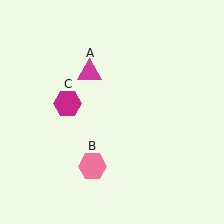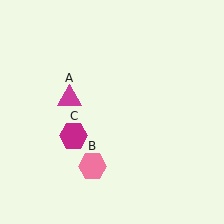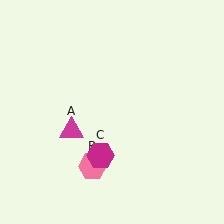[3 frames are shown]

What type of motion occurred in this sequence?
The magenta triangle (object A), magenta hexagon (object C) rotated counterclockwise around the center of the scene.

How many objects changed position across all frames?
2 objects changed position: magenta triangle (object A), magenta hexagon (object C).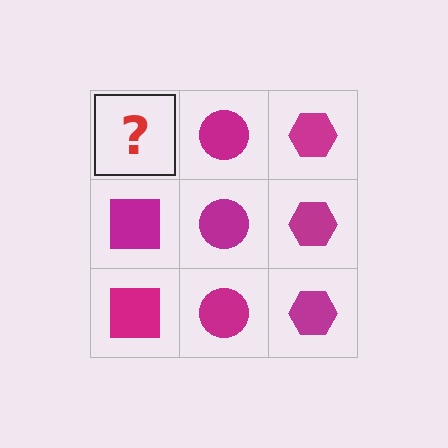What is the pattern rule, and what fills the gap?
The rule is that each column has a consistent shape. The gap should be filled with a magenta square.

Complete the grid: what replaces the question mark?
The question mark should be replaced with a magenta square.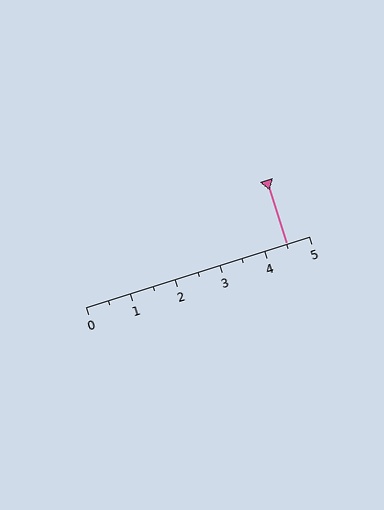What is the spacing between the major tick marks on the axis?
The major ticks are spaced 1 apart.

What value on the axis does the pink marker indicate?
The marker indicates approximately 4.5.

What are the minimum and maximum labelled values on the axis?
The axis runs from 0 to 5.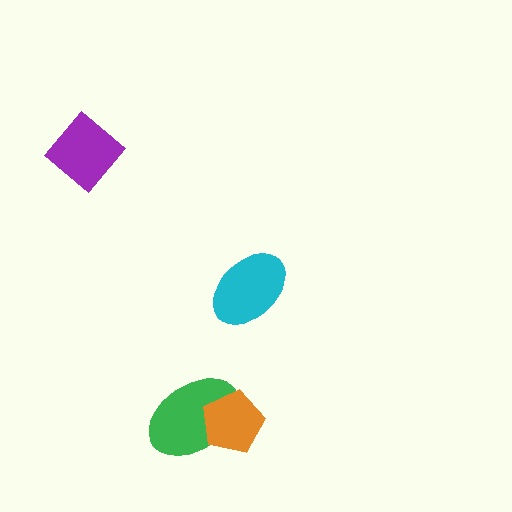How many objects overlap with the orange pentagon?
1 object overlaps with the orange pentagon.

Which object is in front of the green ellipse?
The orange pentagon is in front of the green ellipse.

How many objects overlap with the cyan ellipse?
0 objects overlap with the cyan ellipse.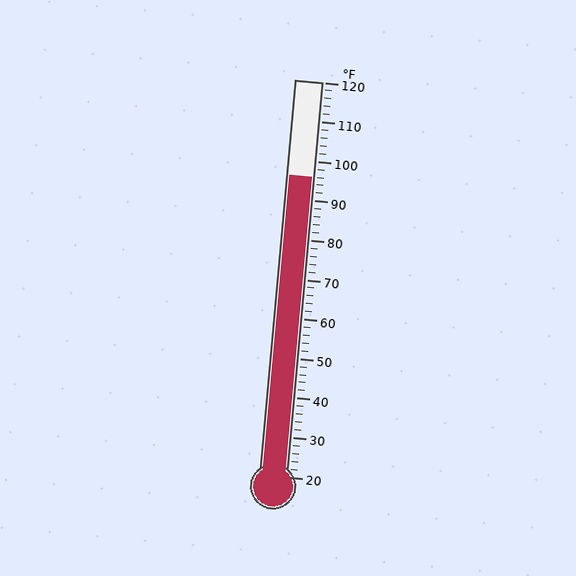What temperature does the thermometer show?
The thermometer shows approximately 96°F.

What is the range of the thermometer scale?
The thermometer scale ranges from 20°F to 120°F.